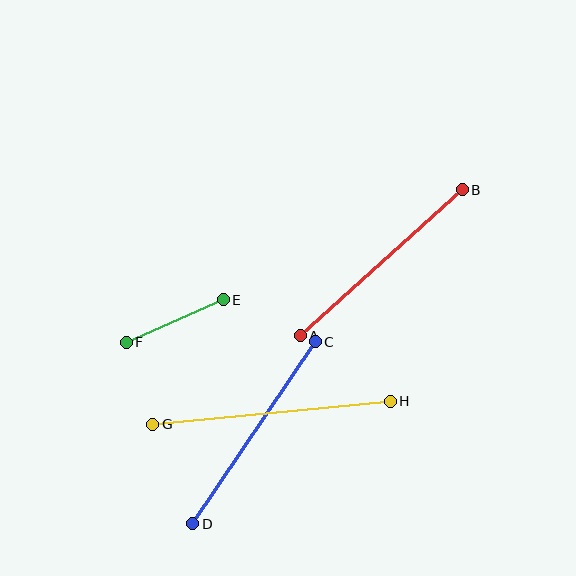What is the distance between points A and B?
The distance is approximately 218 pixels.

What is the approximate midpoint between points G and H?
The midpoint is at approximately (271, 413) pixels.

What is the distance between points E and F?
The distance is approximately 106 pixels.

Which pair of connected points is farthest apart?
Points G and H are farthest apart.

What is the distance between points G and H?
The distance is approximately 239 pixels.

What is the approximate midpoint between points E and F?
The midpoint is at approximately (175, 321) pixels.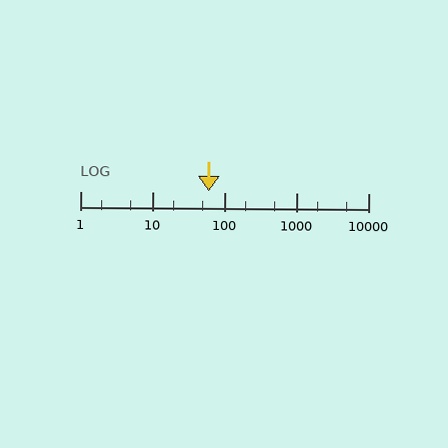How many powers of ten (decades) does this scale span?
The scale spans 4 decades, from 1 to 10000.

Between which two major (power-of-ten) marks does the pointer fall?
The pointer is between 10 and 100.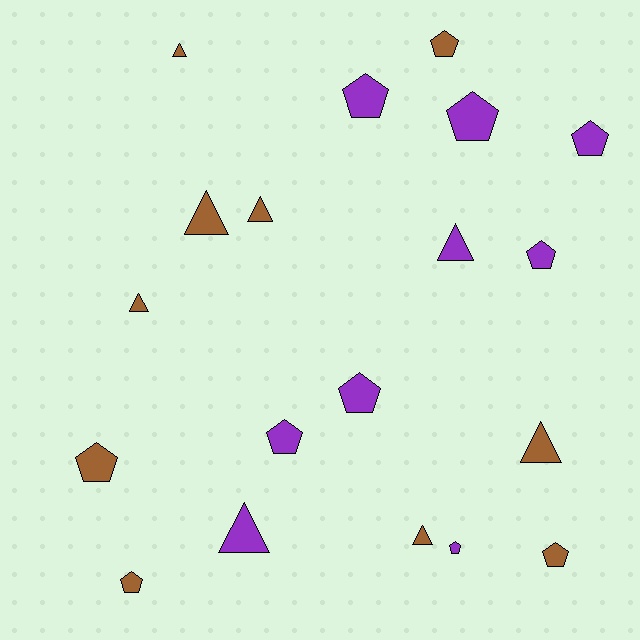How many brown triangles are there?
There are 6 brown triangles.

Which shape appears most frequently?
Pentagon, with 11 objects.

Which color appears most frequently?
Brown, with 10 objects.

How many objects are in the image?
There are 19 objects.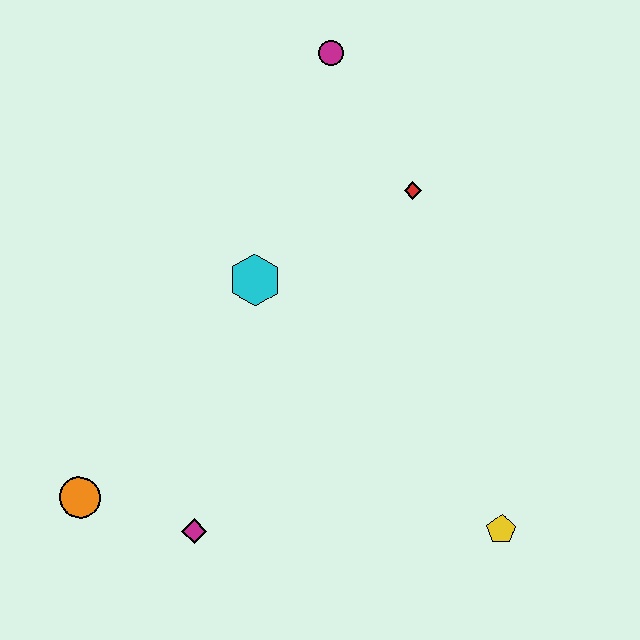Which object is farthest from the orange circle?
The magenta circle is farthest from the orange circle.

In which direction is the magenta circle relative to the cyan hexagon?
The magenta circle is above the cyan hexagon.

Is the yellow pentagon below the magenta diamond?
No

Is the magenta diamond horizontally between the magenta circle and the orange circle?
Yes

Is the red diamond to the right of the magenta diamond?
Yes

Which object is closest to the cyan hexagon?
The red diamond is closest to the cyan hexagon.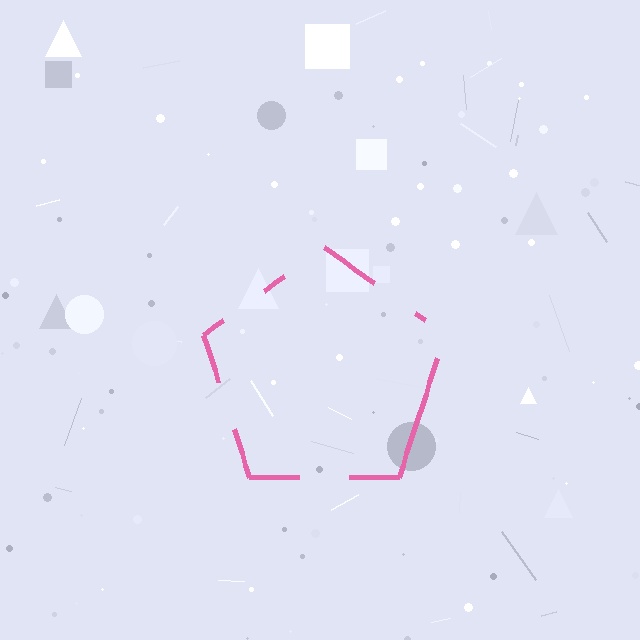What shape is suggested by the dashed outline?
The dashed outline suggests a pentagon.